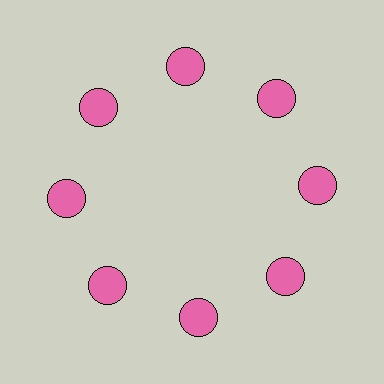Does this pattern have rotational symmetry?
Yes, this pattern has 8-fold rotational symmetry. It looks the same after rotating 45 degrees around the center.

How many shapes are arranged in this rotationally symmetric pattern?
There are 8 shapes, arranged in 8 groups of 1.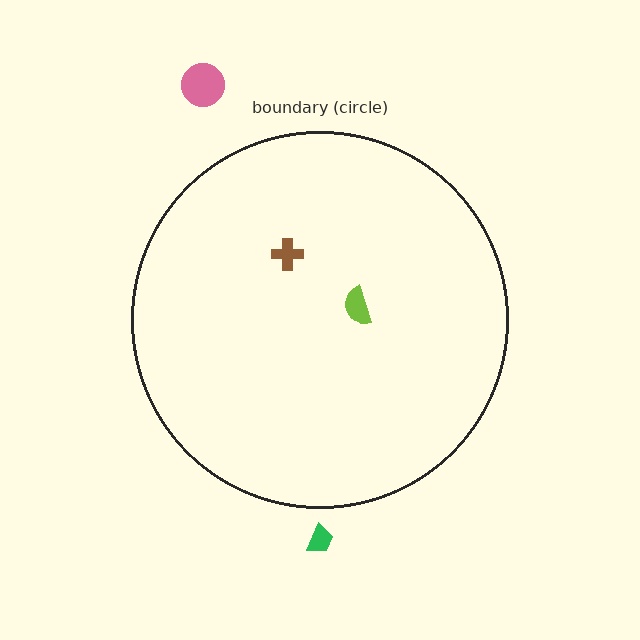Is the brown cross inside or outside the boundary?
Inside.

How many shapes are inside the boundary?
2 inside, 2 outside.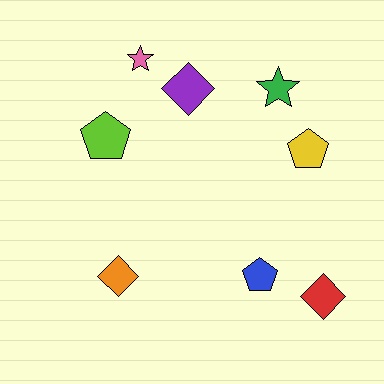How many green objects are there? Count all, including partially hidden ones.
There is 1 green object.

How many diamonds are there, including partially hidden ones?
There are 3 diamonds.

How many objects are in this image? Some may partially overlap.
There are 8 objects.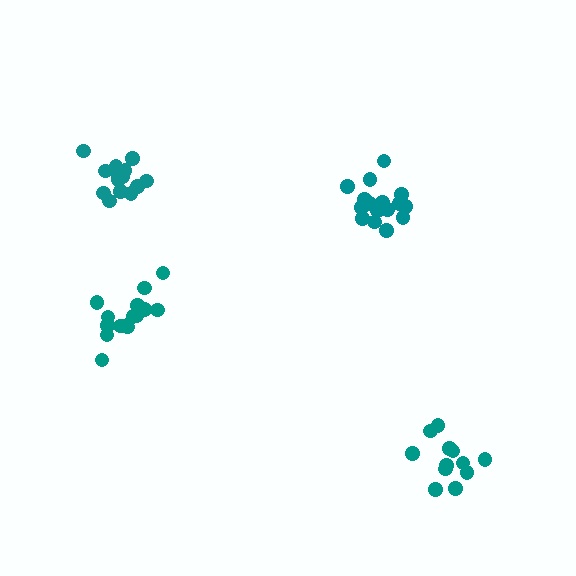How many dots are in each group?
Group 1: 16 dots, Group 2: 14 dots, Group 3: 12 dots, Group 4: 16 dots (58 total).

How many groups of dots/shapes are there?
There are 4 groups.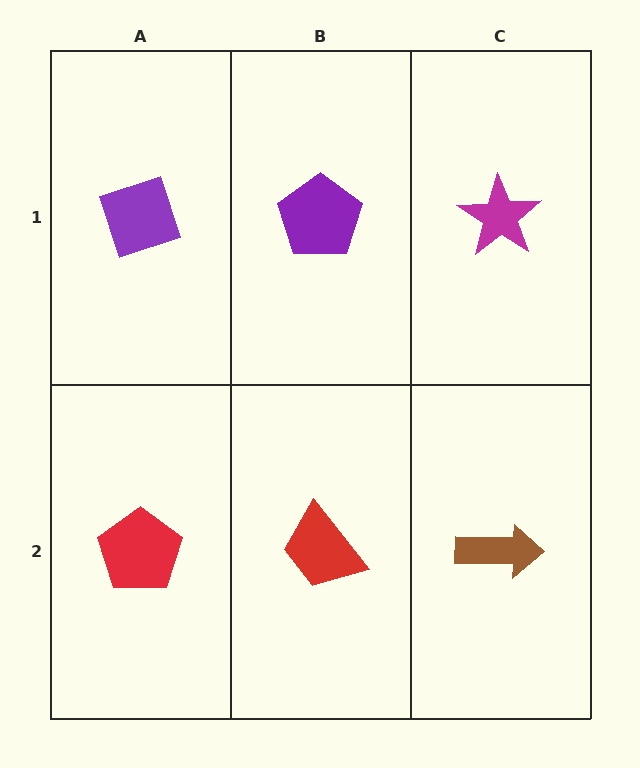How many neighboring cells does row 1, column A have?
2.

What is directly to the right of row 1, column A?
A purple pentagon.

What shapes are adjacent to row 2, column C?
A magenta star (row 1, column C), a red trapezoid (row 2, column B).